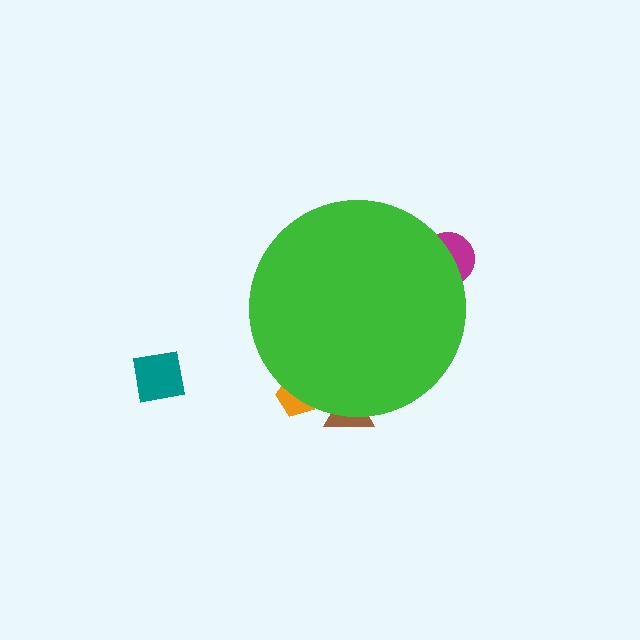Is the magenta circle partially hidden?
Yes, the magenta circle is partially hidden behind the green circle.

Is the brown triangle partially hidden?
Yes, the brown triangle is partially hidden behind the green circle.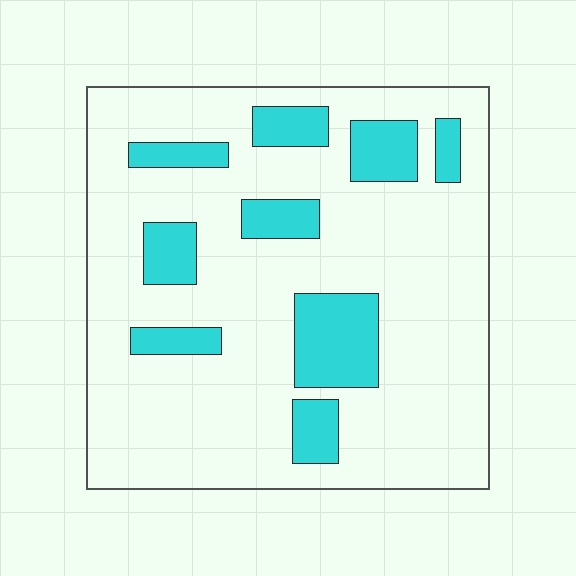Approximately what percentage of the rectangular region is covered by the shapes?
Approximately 20%.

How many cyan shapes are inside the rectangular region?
9.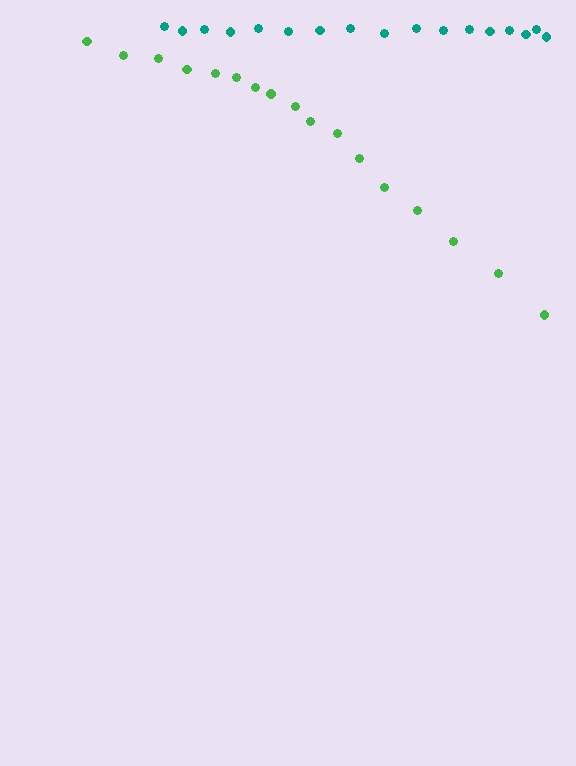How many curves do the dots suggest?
There are 2 distinct paths.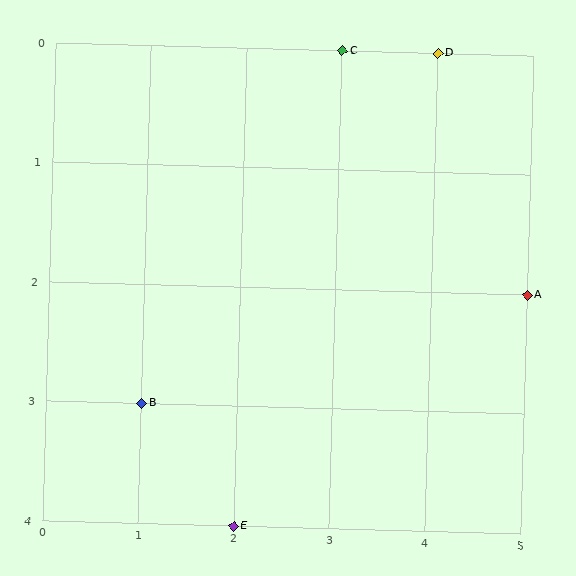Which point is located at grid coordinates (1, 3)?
Point B is at (1, 3).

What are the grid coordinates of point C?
Point C is at grid coordinates (3, 0).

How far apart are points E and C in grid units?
Points E and C are 1 column and 4 rows apart (about 4.1 grid units diagonally).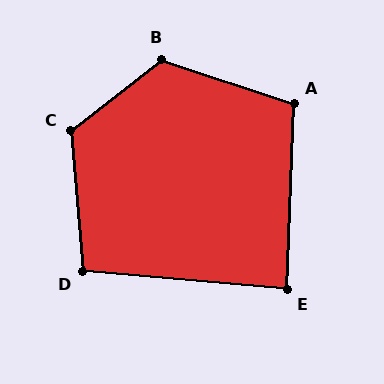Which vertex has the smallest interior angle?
E, at approximately 88 degrees.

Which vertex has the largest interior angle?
B, at approximately 124 degrees.